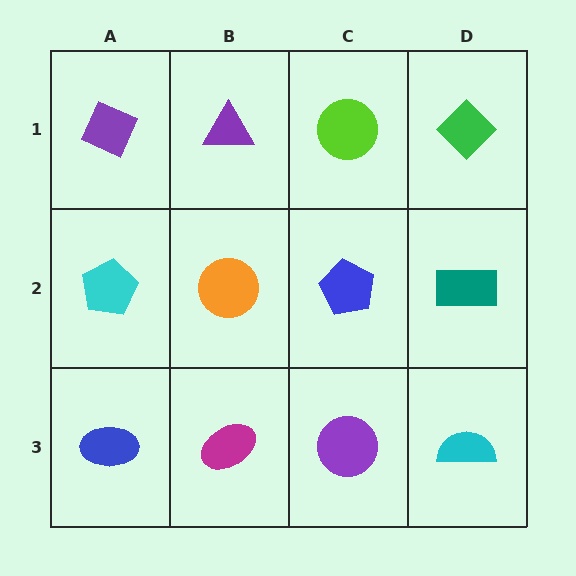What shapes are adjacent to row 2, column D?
A green diamond (row 1, column D), a cyan semicircle (row 3, column D), a blue pentagon (row 2, column C).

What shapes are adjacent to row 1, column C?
A blue pentagon (row 2, column C), a purple triangle (row 1, column B), a green diamond (row 1, column D).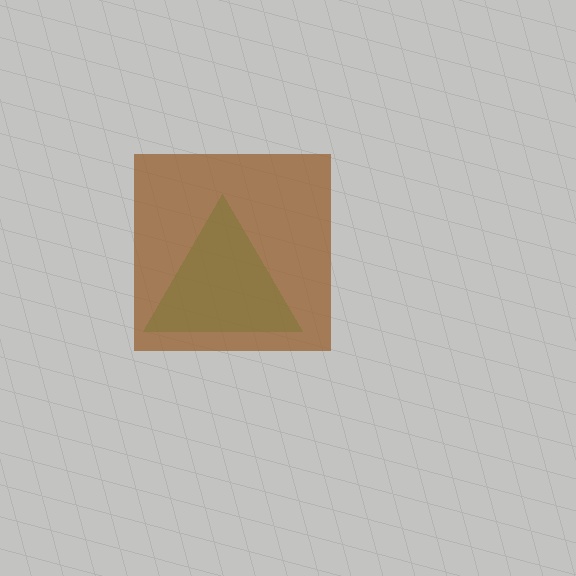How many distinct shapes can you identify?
There are 2 distinct shapes: a green triangle, a brown square.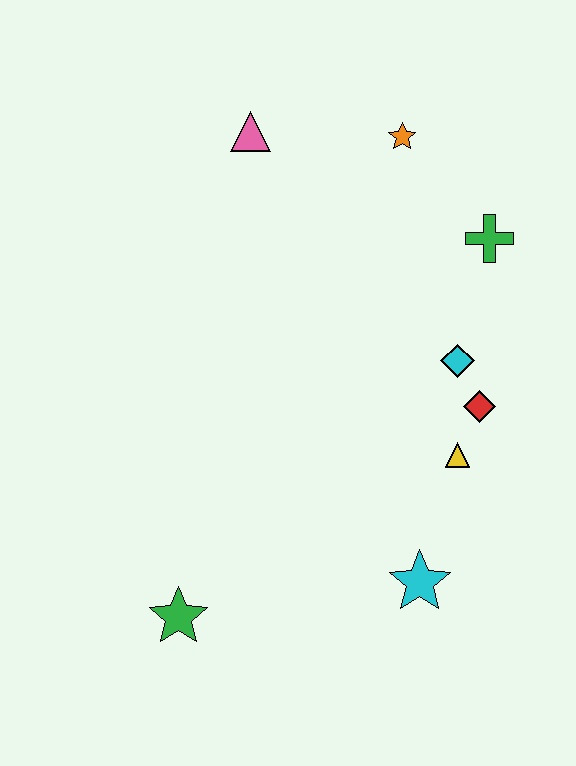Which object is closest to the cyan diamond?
The red diamond is closest to the cyan diamond.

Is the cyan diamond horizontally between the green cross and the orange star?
Yes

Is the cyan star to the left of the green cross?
Yes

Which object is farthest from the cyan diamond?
The green star is farthest from the cyan diamond.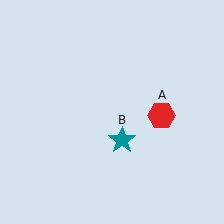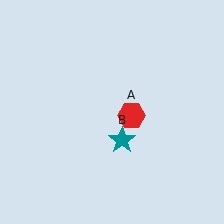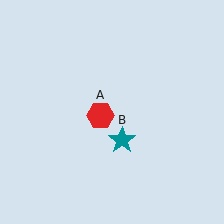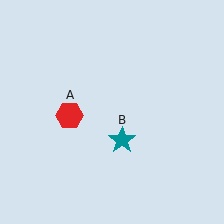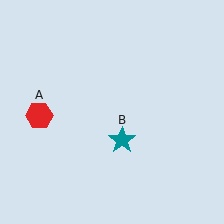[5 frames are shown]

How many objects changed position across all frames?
1 object changed position: red hexagon (object A).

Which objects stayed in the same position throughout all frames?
Teal star (object B) remained stationary.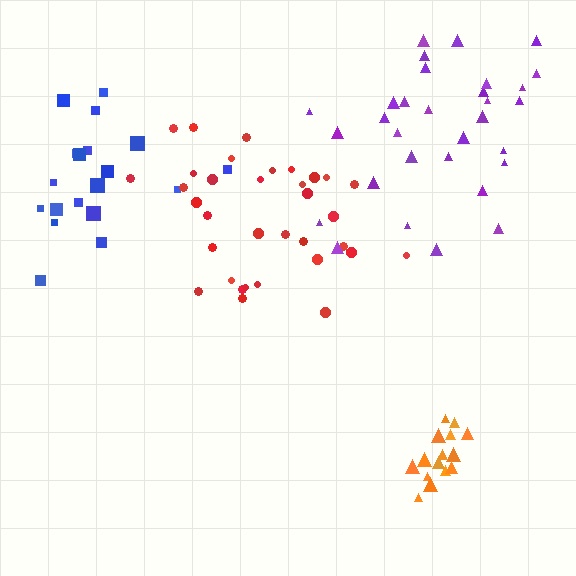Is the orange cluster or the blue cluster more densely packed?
Orange.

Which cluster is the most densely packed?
Orange.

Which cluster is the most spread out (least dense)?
Blue.